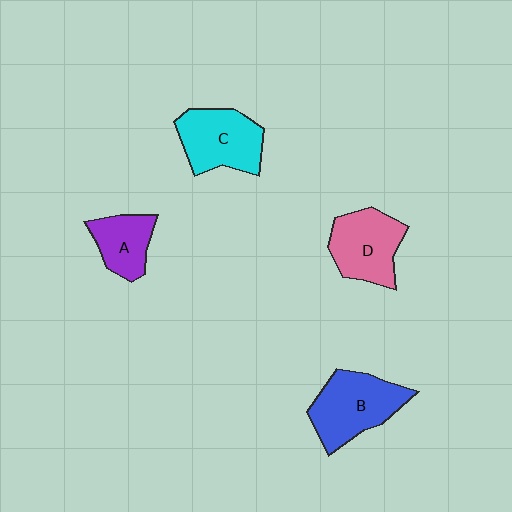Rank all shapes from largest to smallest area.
From largest to smallest: B (blue), C (cyan), D (pink), A (purple).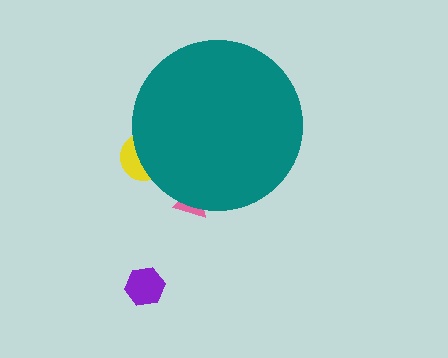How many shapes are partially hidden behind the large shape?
2 shapes are partially hidden.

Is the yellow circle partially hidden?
Yes, the yellow circle is partially hidden behind the teal circle.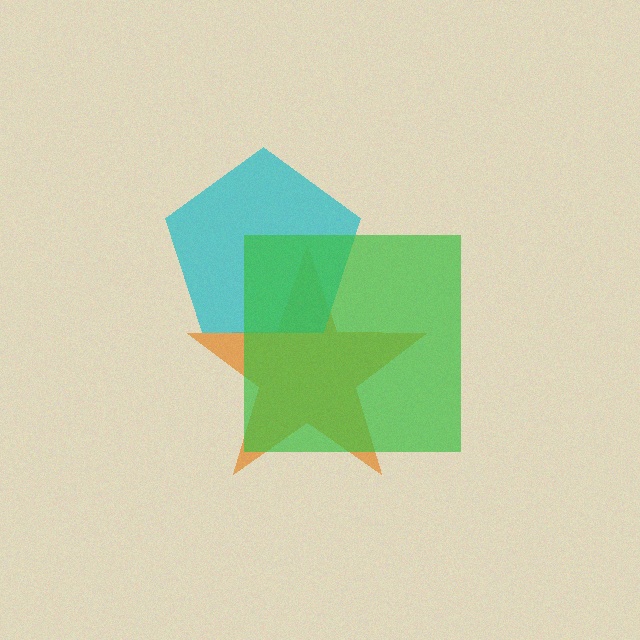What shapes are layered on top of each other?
The layered shapes are: an orange star, a cyan pentagon, a green square.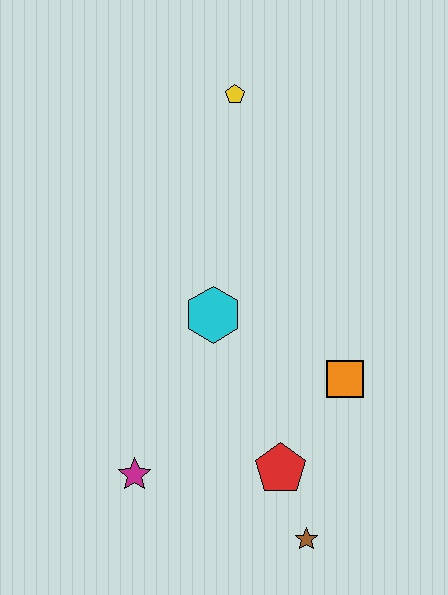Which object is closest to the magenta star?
The red pentagon is closest to the magenta star.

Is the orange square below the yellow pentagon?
Yes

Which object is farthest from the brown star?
The yellow pentagon is farthest from the brown star.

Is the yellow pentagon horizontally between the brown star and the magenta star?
Yes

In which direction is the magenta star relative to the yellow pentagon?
The magenta star is below the yellow pentagon.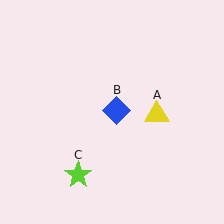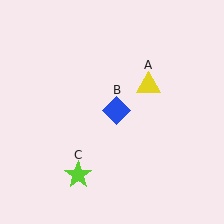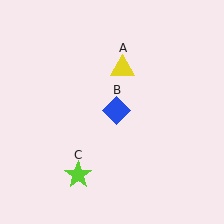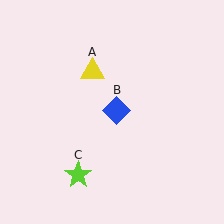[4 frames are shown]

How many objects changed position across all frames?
1 object changed position: yellow triangle (object A).